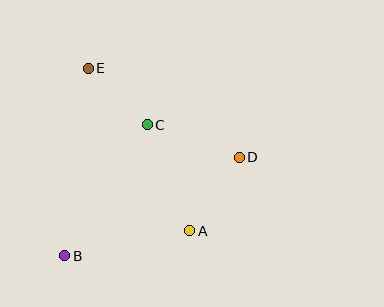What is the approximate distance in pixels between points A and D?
The distance between A and D is approximately 89 pixels.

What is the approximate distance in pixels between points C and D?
The distance between C and D is approximately 98 pixels.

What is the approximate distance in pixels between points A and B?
The distance between A and B is approximately 127 pixels.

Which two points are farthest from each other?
Points B and D are farthest from each other.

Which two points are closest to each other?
Points C and E are closest to each other.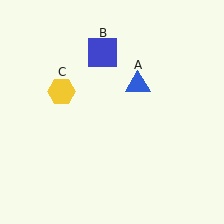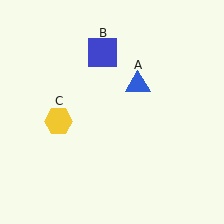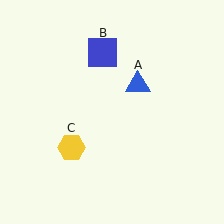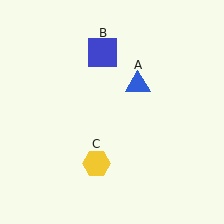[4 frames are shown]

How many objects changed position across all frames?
1 object changed position: yellow hexagon (object C).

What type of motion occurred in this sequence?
The yellow hexagon (object C) rotated counterclockwise around the center of the scene.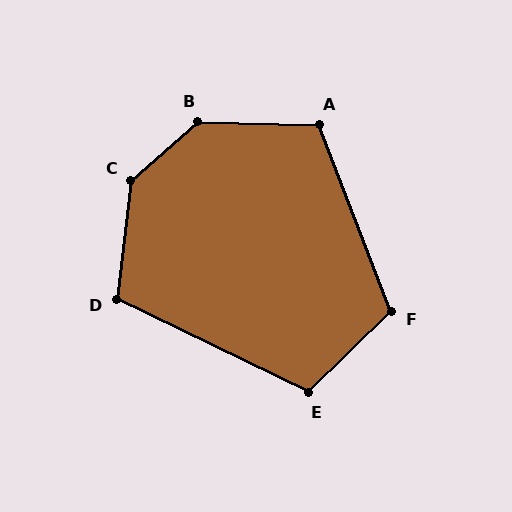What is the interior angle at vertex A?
Approximately 112 degrees (obtuse).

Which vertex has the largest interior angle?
C, at approximately 138 degrees.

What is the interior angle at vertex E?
Approximately 110 degrees (obtuse).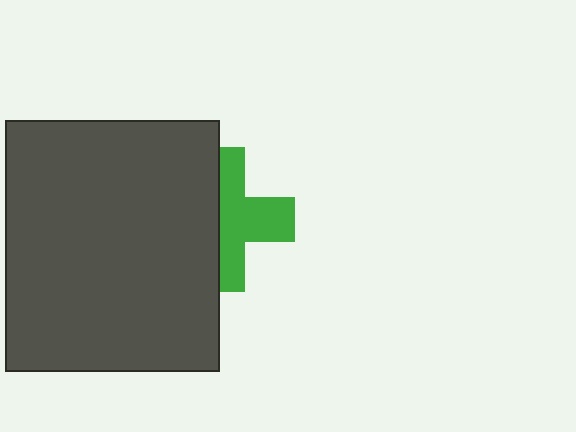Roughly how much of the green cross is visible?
About half of it is visible (roughly 54%).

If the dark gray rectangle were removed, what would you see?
You would see the complete green cross.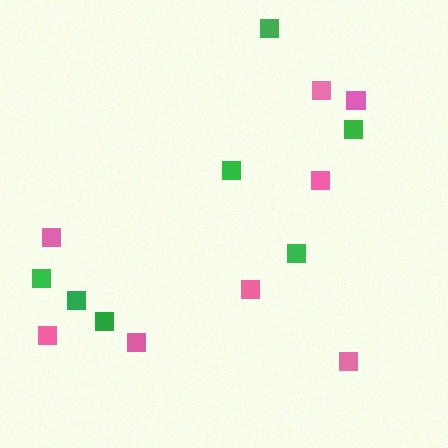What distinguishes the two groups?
There are 2 groups: one group of pink squares (8) and one group of green squares (7).